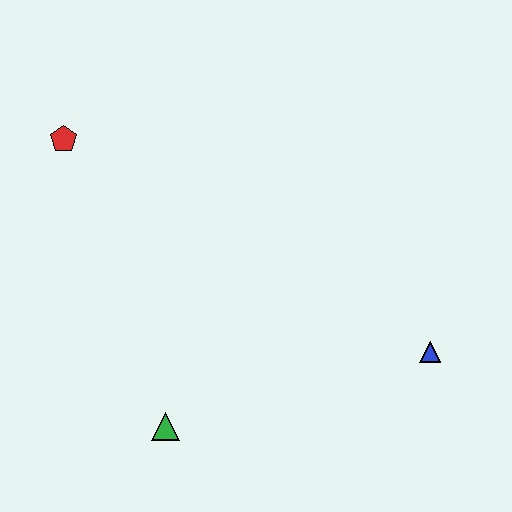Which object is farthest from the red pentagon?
The blue triangle is farthest from the red pentagon.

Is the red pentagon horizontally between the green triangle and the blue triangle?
No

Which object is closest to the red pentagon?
The green triangle is closest to the red pentagon.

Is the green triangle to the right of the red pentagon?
Yes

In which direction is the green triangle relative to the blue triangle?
The green triangle is to the left of the blue triangle.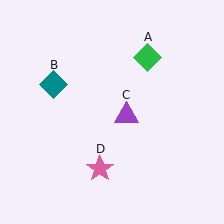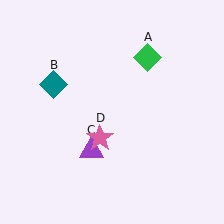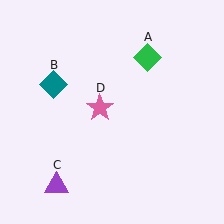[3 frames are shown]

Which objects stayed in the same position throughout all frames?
Green diamond (object A) and teal diamond (object B) remained stationary.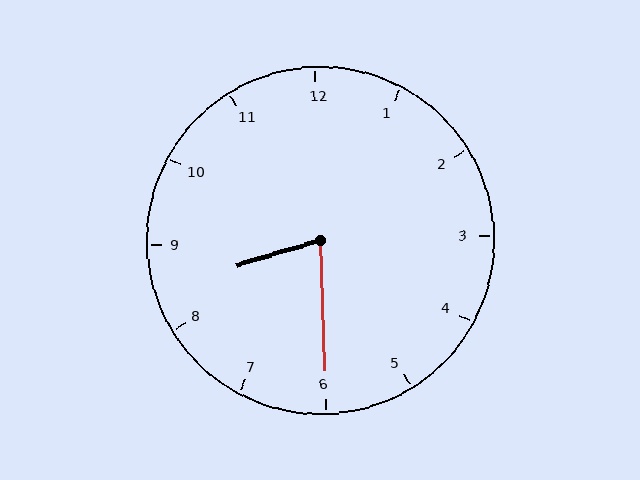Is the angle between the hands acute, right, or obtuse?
It is acute.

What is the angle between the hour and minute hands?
Approximately 75 degrees.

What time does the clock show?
8:30.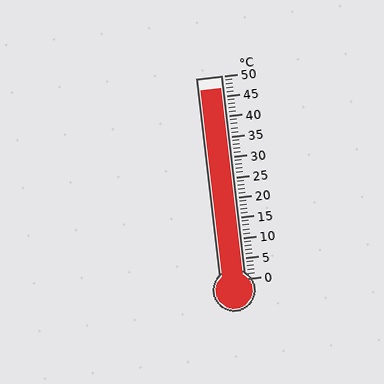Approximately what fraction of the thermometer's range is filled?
The thermometer is filled to approximately 95% of its range.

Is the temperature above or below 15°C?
The temperature is above 15°C.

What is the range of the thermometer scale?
The thermometer scale ranges from 0°C to 50°C.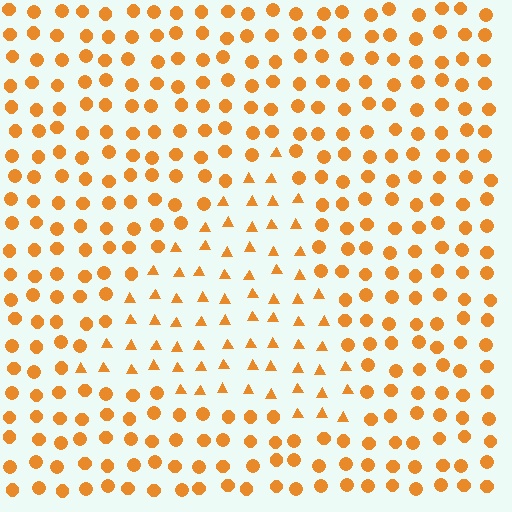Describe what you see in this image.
The image is filled with small orange elements arranged in a uniform grid. A triangle-shaped region contains triangles, while the surrounding area contains circles. The boundary is defined purely by the change in element shape.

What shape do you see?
I see a triangle.